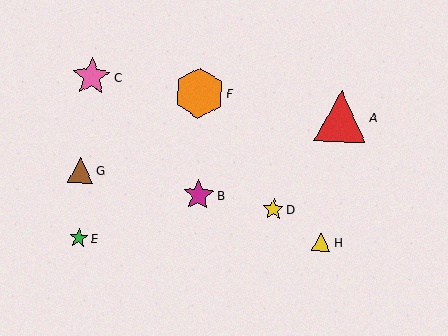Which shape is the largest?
The red triangle (labeled A) is the largest.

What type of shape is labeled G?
Shape G is a brown triangle.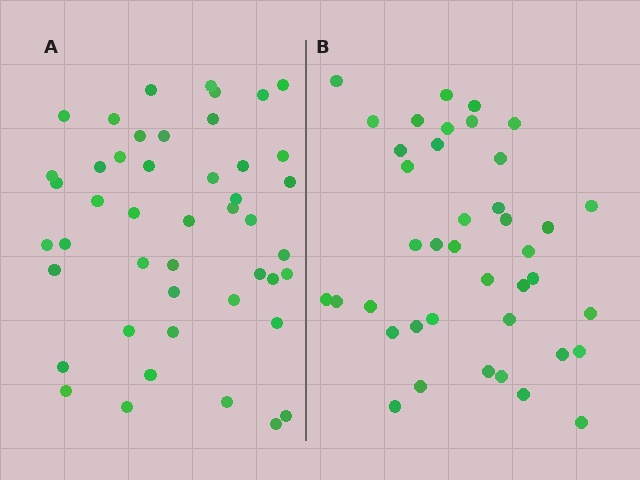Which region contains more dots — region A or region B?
Region A (the left region) has more dots.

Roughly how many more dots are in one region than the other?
Region A has about 6 more dots than region B.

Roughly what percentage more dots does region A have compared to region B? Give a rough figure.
About 15% more.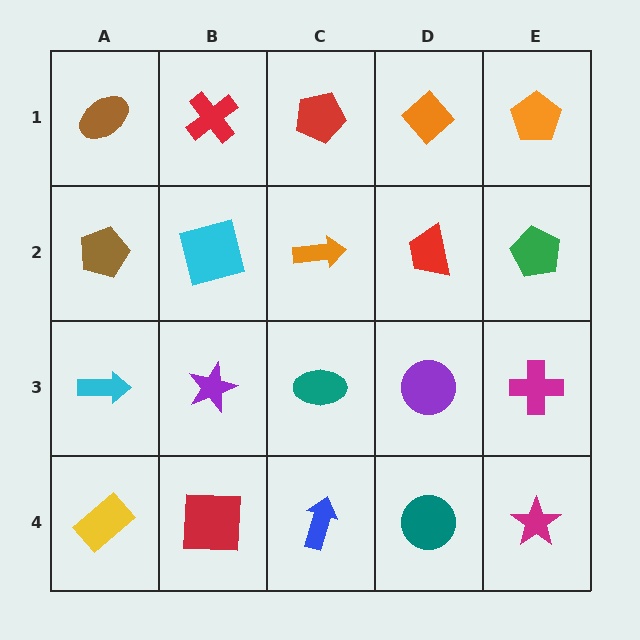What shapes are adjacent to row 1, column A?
A brown pentagon (row 2, column A), a red cross (row 1, column B).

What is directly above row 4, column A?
A cyan arrow.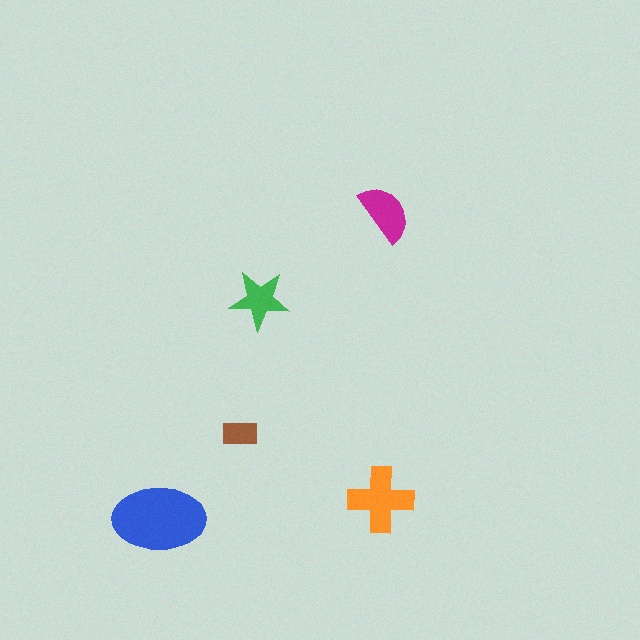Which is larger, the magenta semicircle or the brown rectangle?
The magenta semicircle.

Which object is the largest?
The blue ellipse.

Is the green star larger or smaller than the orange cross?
Smaller.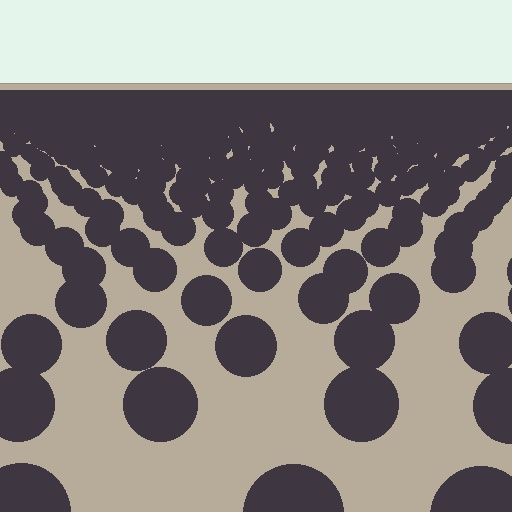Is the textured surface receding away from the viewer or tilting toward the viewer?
The surface is receding away from the viewer. Texture elements get smaller and denser toward the top.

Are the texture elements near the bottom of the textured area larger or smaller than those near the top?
Larger. Near the bottom, elements are closer to the viewer and appear at a bigger on-screen size.